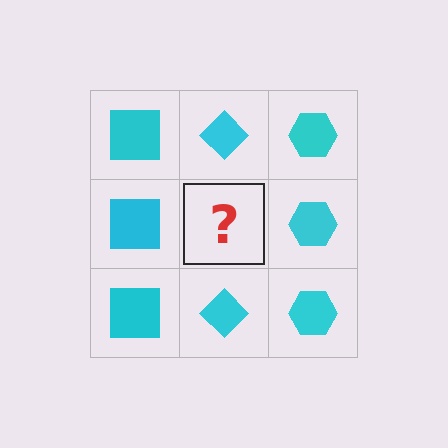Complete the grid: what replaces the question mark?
The question mark should be replaced with a cyan diamond.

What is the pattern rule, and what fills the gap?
The rule is that each column has a consistent shape. The gap should be filled with a cyan diamond.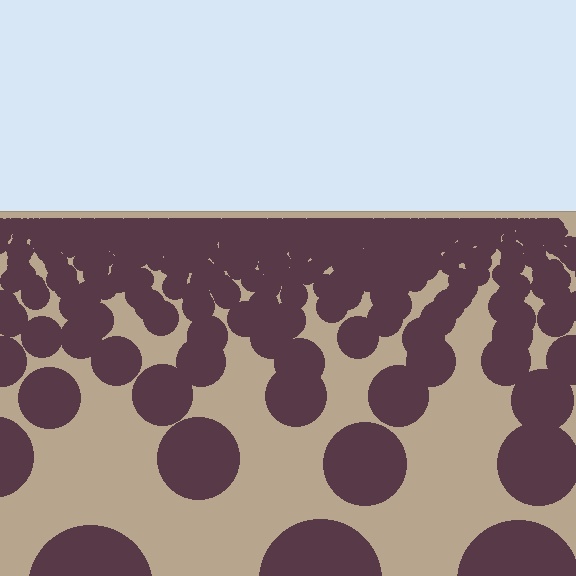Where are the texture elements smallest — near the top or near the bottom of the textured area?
Near the top.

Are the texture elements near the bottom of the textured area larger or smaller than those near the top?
Larger. Near the bottom, elements are closer to the viewer and appear at a bigger on-screen size.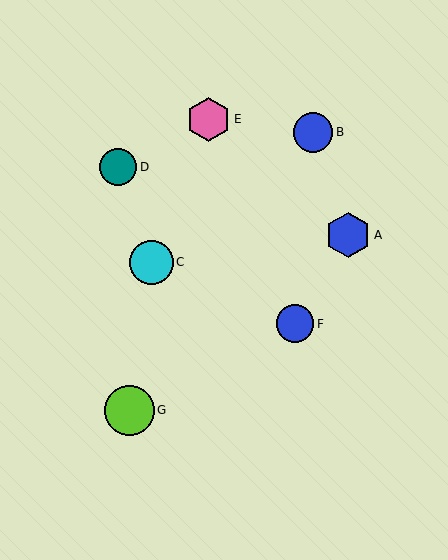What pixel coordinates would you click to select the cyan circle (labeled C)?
Click at (151, 262) to select the cyan circle C.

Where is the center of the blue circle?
The center of the blue circle is at (295, 324).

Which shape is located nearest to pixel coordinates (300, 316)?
The blue circle (labeled F) at (295, 324) is nearest to that location.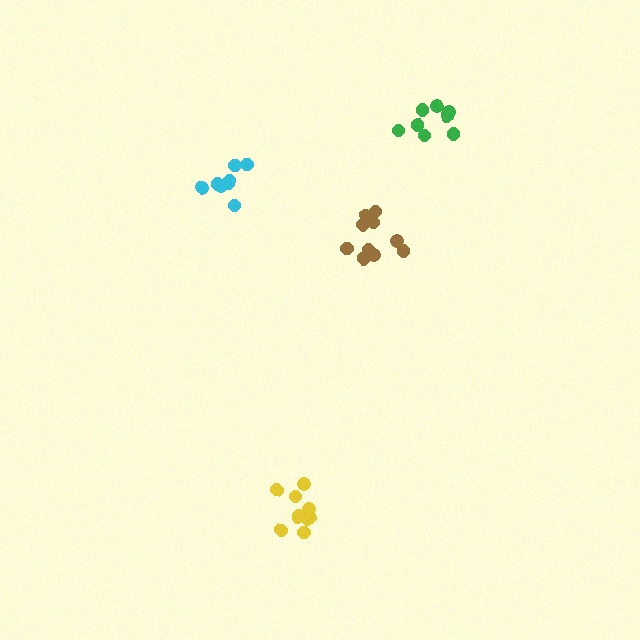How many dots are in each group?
Group 1: 8 dots, Group 2: 11 dots, Group 3: 8 dots, Group 4: 10 dots (37 total).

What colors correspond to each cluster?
The clusters are colored: green, yellow, cyan, brown.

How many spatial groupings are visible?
There are 4 spatial groupings.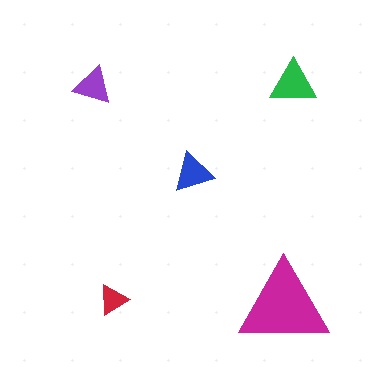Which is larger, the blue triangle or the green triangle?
The green one.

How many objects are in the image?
There are 5 objects in the image.